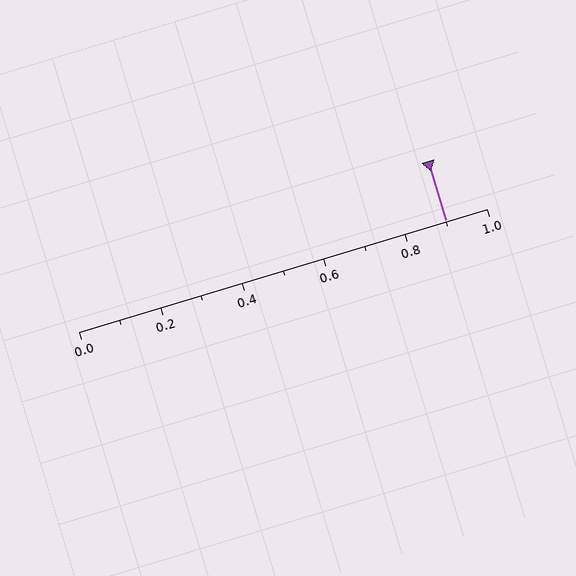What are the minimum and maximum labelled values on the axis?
The axis runs from 0.0 to 1.0.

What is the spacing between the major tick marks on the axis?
The major ticks are spaced 0.2 apart.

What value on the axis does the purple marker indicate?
The marker indicates approximately 0.9.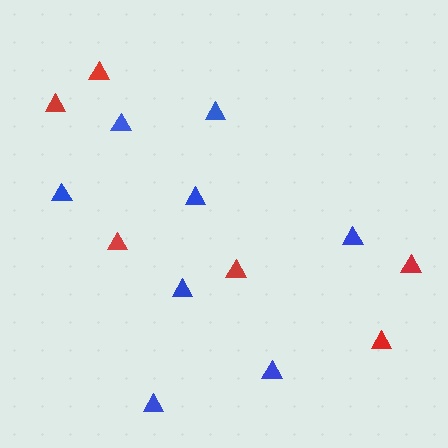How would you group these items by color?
There are 2 groups: one group of blue triangles (8) and one group of red triangles (6).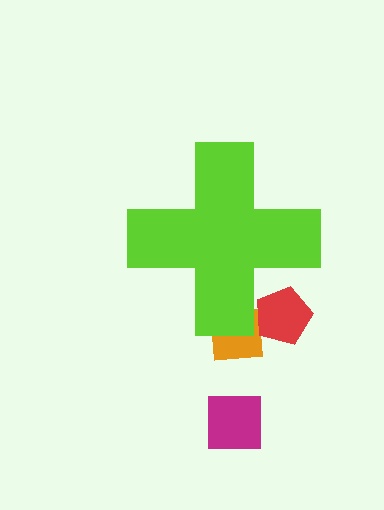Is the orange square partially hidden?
Yes, the orange square is partially hidden behind the lime cross.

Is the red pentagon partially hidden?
Yes, the red pentagon is partially hidden behind the lime cross.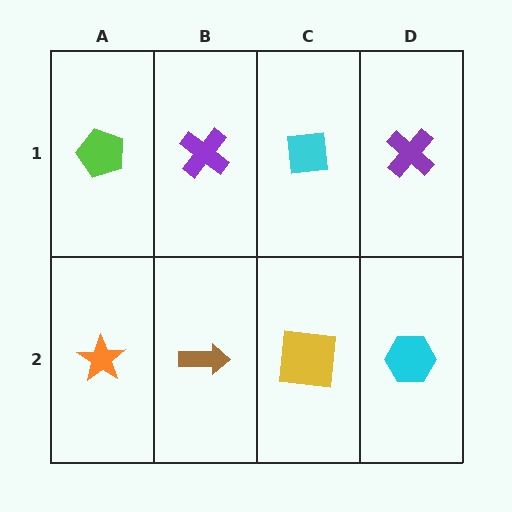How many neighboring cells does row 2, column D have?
2.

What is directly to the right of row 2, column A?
A brown arrow.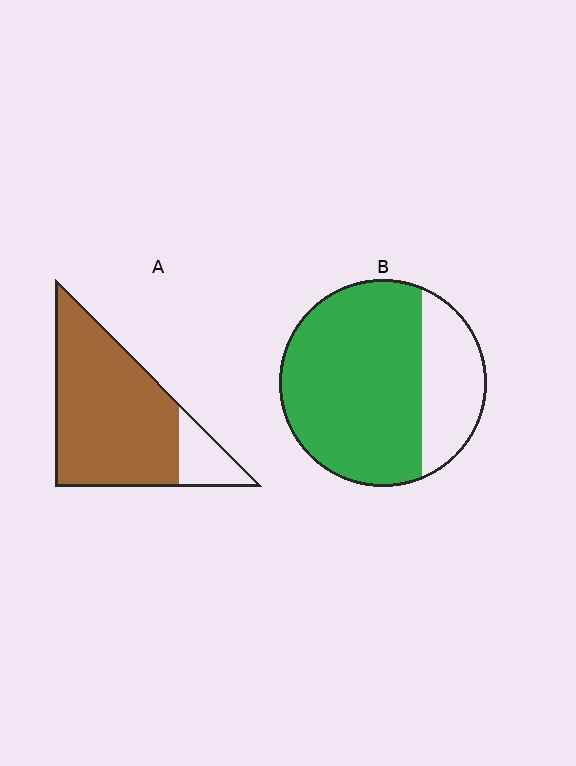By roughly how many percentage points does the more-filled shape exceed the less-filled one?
By roughly 10 percentage points (A over B).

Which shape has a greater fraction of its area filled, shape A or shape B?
Shape A.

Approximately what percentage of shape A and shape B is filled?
A is approximately 85% and B is approximately 75%.